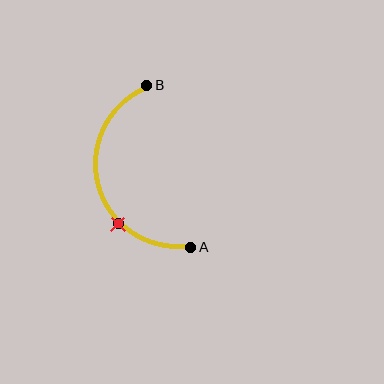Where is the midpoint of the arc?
The arc midpoint is the point on the curve farthest from the straight line joining A and B. It sits to the left of that line.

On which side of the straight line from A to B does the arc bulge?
The arc bulges to the left of the straight line connecting A and B.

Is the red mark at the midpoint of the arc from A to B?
No. The red mark lies on the arc but is closer to endpoint A. The arc midpoint would be at the point on the curve equidistant along the arc from both A and B.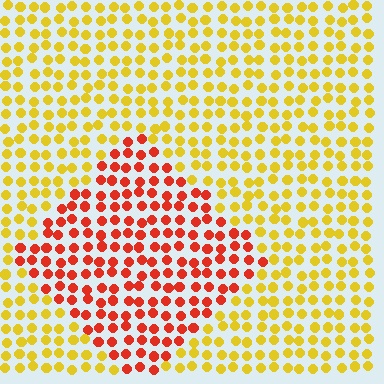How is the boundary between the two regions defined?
The boundary is defined purely by a slight shift in hue (about 49 degrees). Spacing, size, and orientation are identical on both sides.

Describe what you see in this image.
The image is filled with small yellow elements in a uniform arrangement. A diamond-shaped region is visible where the elements are tinted to a slightly different hue, forming a subtle color boundary.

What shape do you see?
I see a diamond.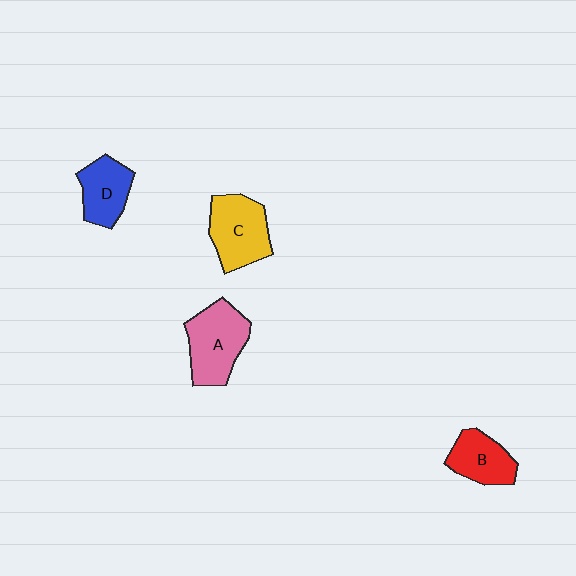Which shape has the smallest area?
Shape B (red).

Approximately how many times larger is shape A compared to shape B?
Approximately 1.4 times.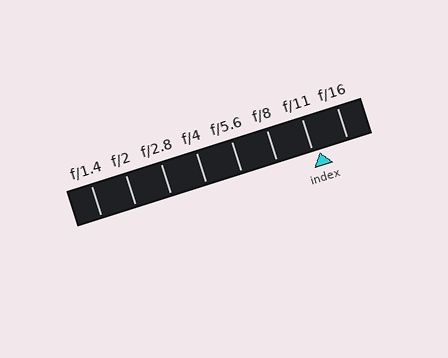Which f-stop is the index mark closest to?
The index mark is closest to f/11.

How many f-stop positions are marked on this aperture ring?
There are 8 f-stop positions marked.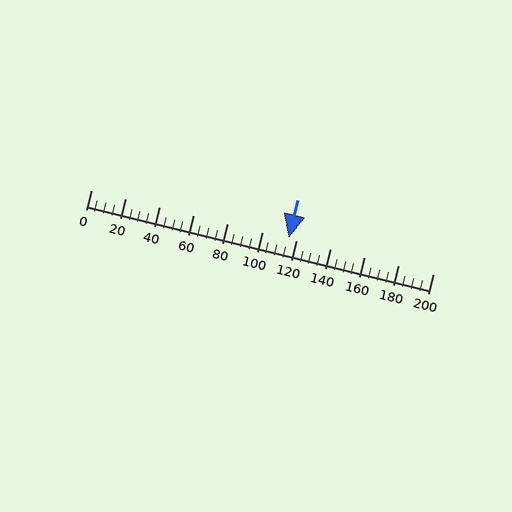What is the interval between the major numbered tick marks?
The major tick marks are spaced 20 units apart.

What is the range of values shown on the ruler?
The ruler shows values from 0 to 200.